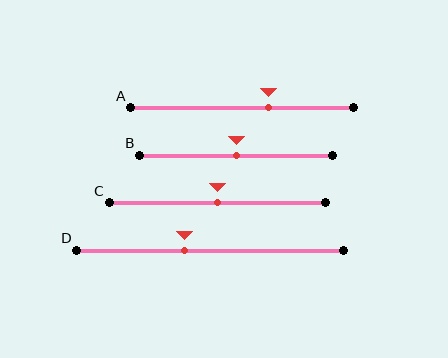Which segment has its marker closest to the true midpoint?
Segment B has its marker closest to the true midpoint.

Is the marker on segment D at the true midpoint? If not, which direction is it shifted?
No, the marker on segment D is shifted to the left by about 9% of the segment length.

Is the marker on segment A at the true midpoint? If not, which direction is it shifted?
No, the marker on segment A is shifted to the right by about 12% of the segment length.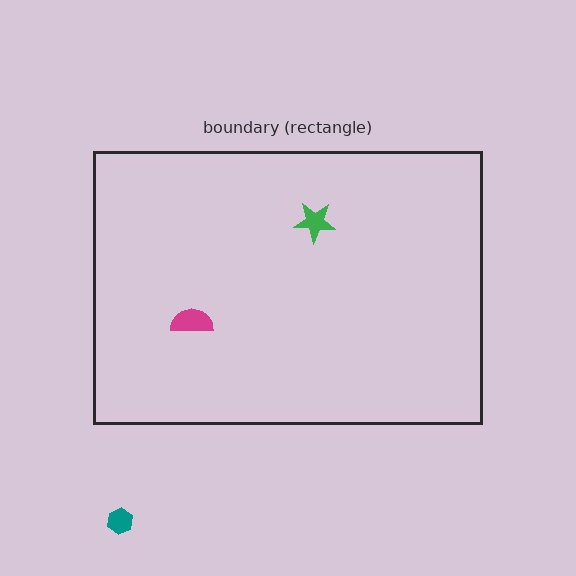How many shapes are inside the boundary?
2 inside, 1 outside.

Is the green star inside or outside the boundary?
Inside.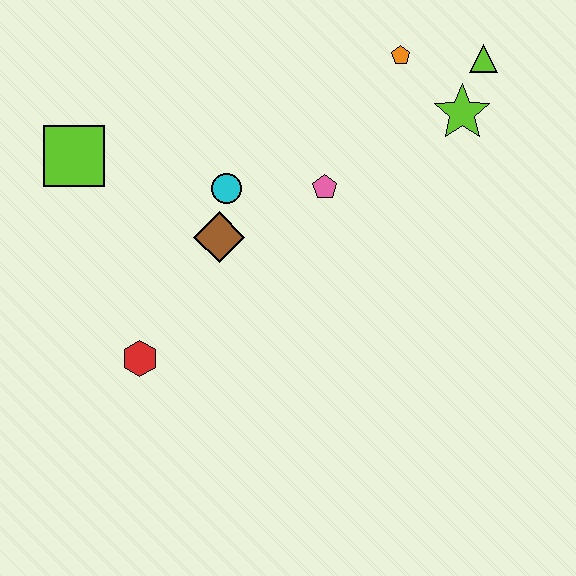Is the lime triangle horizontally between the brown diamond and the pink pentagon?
No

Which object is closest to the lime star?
The lime triangle is closest to the lime star.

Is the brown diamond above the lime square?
No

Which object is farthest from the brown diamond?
The lime triangle is farthest from the brown diamond.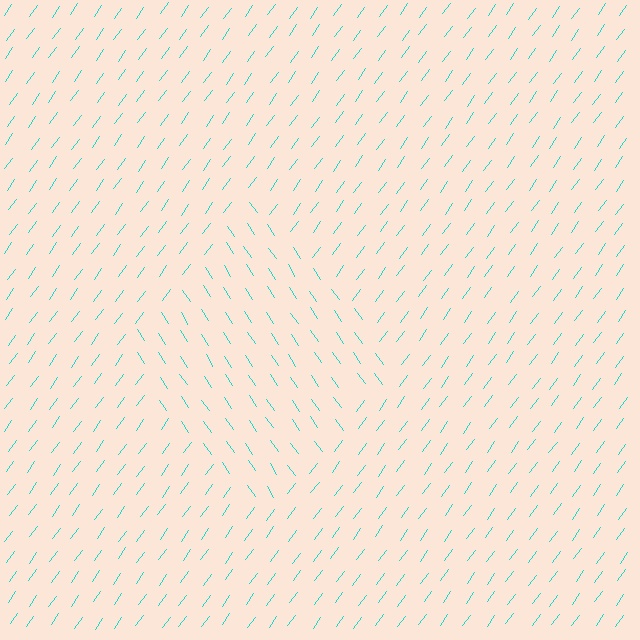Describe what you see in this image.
The image is filled with small cyan line segments. A diamond region in the image has lines oriented differently from the surrounding lines, creating a visible texture boundary.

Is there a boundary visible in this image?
Yes, there is a texture boundary formed by a change in line orientation.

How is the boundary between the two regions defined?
The boundary is defined purely by a change in line orientation (approximately 69 degrees difference). All lines are the same color and thickness.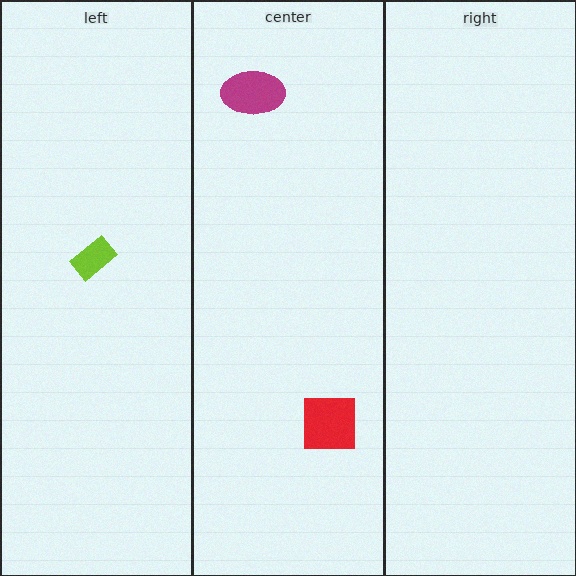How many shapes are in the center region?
2.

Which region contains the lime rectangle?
The left region.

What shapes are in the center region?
The red square, the magenta ellipse.